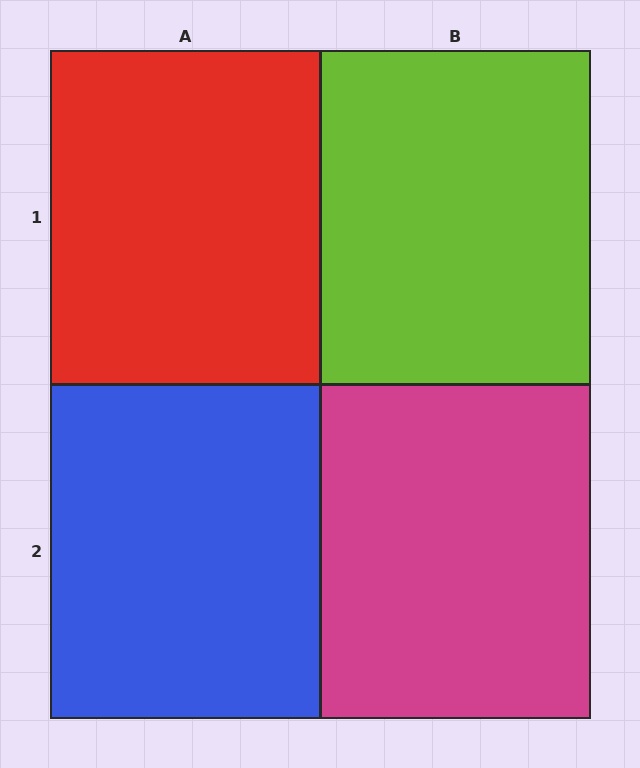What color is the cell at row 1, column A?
Red.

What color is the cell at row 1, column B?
Lime.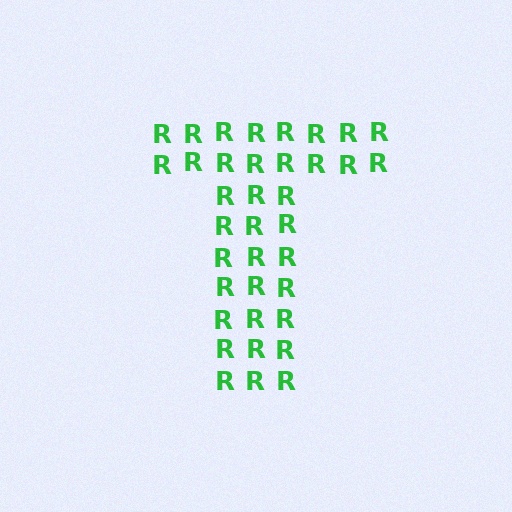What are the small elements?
The small elements are letter R's.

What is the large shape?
The large shape is the letter T.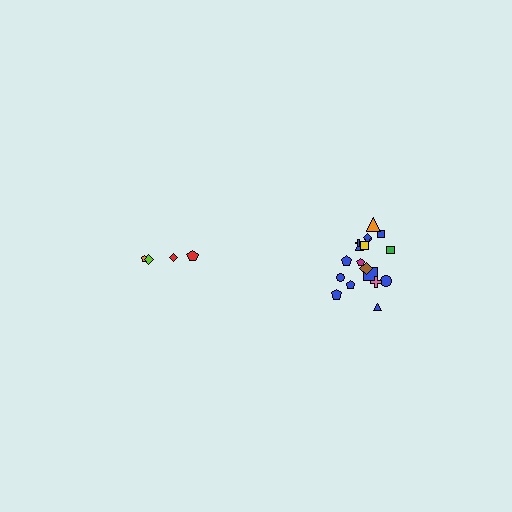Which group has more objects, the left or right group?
The right group.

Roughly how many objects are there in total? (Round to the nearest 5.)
Roughly 20 objects in total.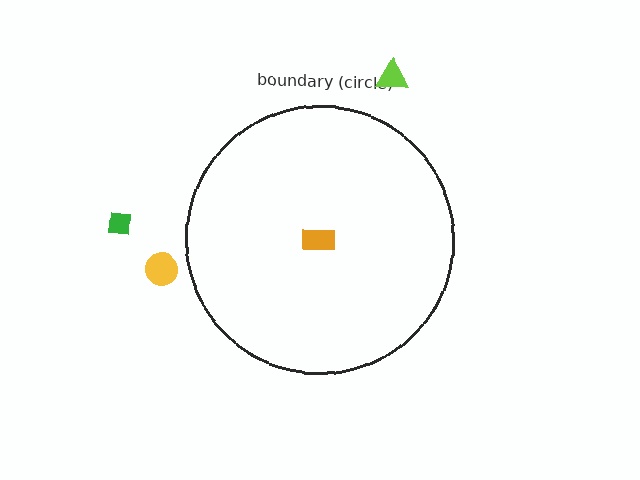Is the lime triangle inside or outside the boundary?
Outside.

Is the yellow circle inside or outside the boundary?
Outside.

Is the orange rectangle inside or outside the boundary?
Inside.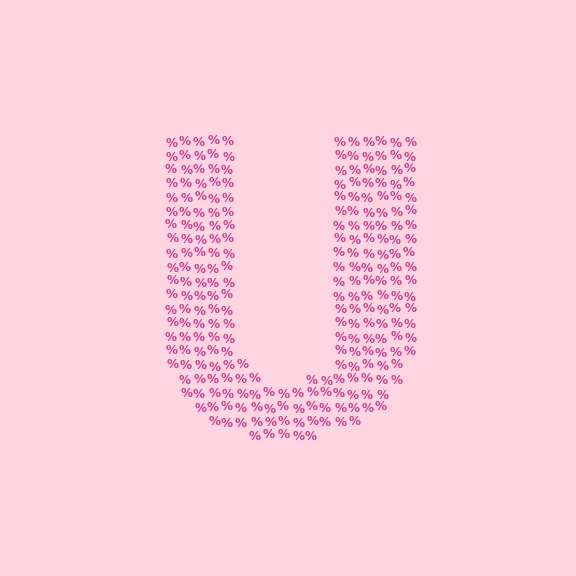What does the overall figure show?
The overall figure shows the letter U.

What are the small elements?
The small elements are percent signs.